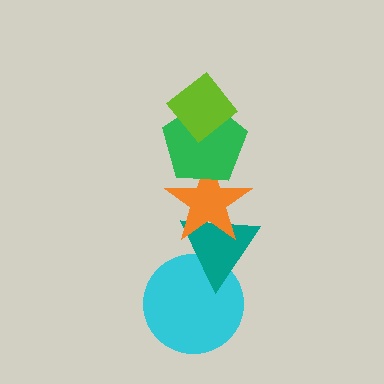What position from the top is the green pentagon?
The green pentagon is 2nd from the top.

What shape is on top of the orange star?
The green pentagon is on top of the orange star.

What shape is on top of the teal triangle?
The orange star is on top of the teal triangle.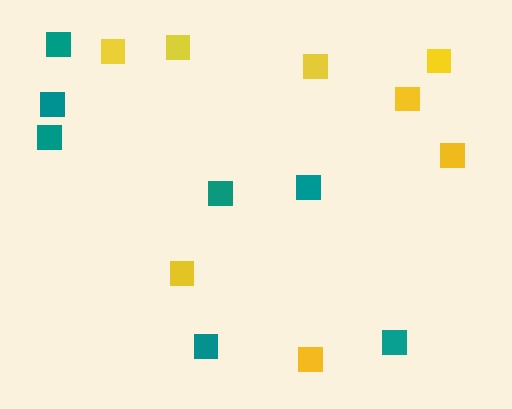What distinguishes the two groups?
There are 2 groups: one group of teal squares (7) and one group of yellow squares (8).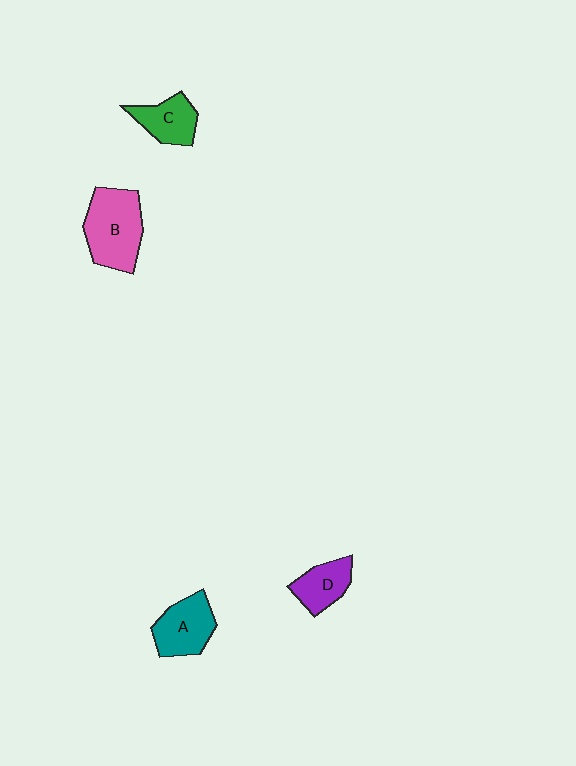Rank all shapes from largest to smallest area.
From largest to smallest: B (pink), A (teal), C (green), D (purple).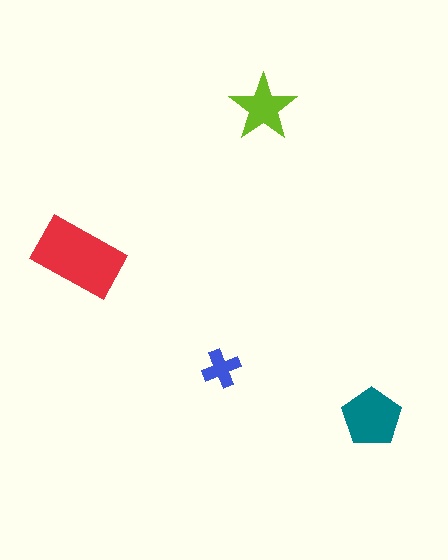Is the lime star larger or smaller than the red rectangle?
Smaller.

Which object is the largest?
The red rectangle.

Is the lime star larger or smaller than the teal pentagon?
Smaller.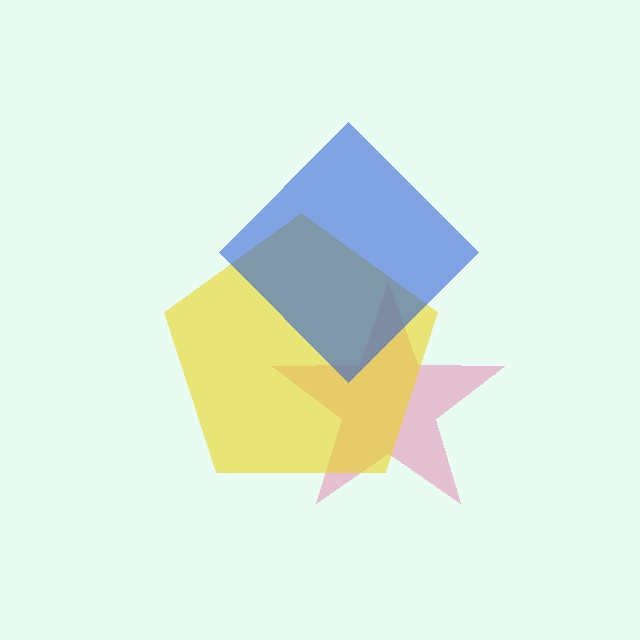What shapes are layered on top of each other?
The layered shapes are: a pink star, a yellow pentagon, a blue diamond.